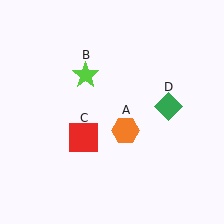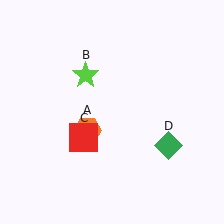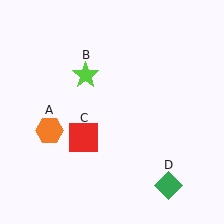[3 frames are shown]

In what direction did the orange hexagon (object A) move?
The orange hexagon (object A) moved left.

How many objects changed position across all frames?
2 objects changed position: orange hexagon (object A), green diamond (object D).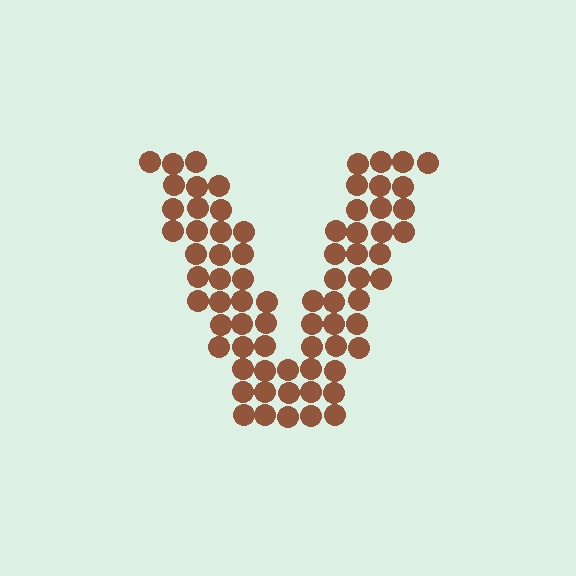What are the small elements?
The small elements are circles.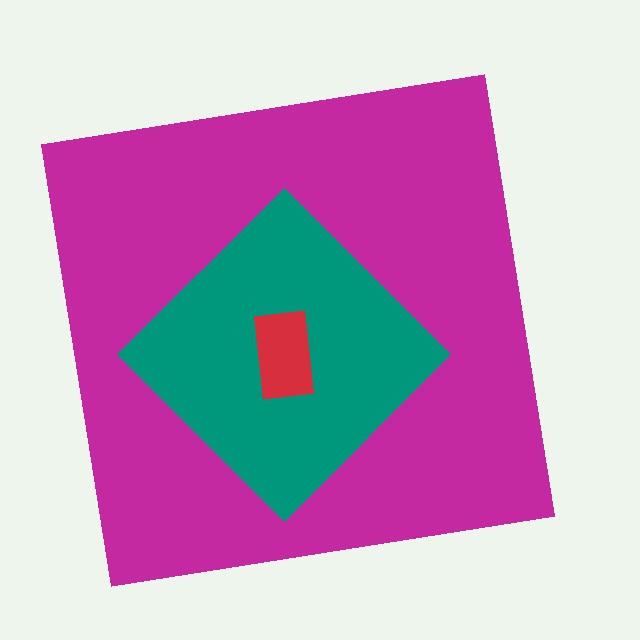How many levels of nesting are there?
3.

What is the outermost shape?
The magenta square.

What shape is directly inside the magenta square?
The teal diamond.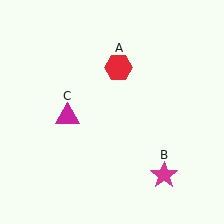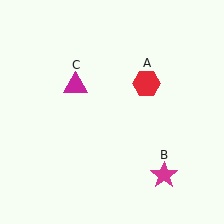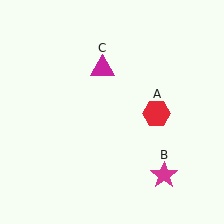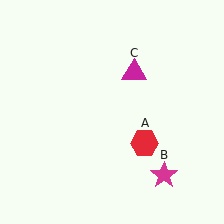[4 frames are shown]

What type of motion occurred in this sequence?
The red hexagon (object A), magenta triangle (object C) rotated clockwise around the center of the scene.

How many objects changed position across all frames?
2 objects changed position: red hexagon (object A), magenta triangle (object C).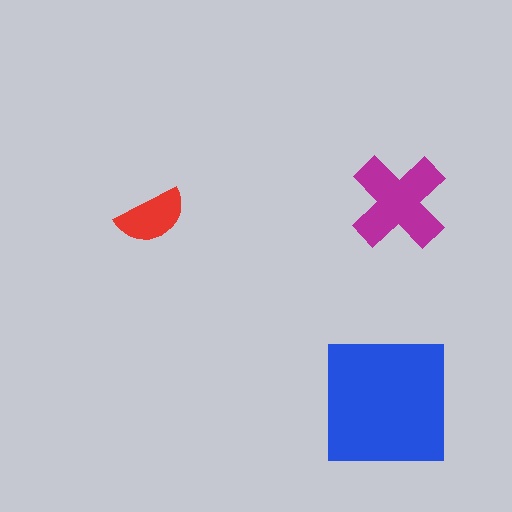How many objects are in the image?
There are 3 objects in the image.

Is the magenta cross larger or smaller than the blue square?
Smaller.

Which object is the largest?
The blue square.